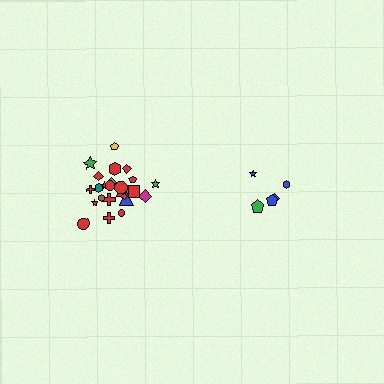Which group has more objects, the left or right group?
The left group.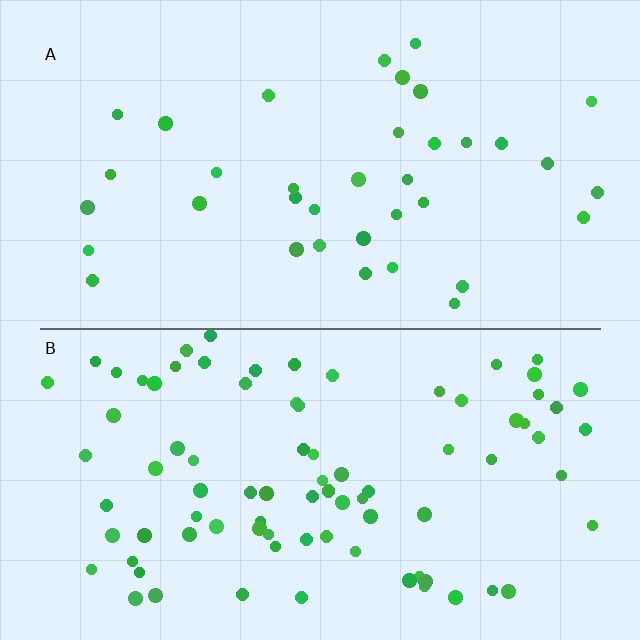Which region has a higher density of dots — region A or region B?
B (the bottom).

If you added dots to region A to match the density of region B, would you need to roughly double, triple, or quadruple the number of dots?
Approximately double.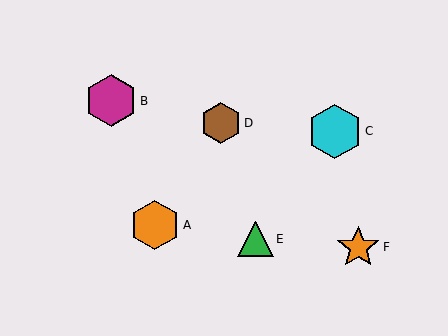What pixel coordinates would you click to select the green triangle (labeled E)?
Click at (256, 239) to select the green triangle E.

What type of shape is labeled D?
Shape D is a brown hexagon.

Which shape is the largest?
The cyan hexagon (labeled C) is the largest.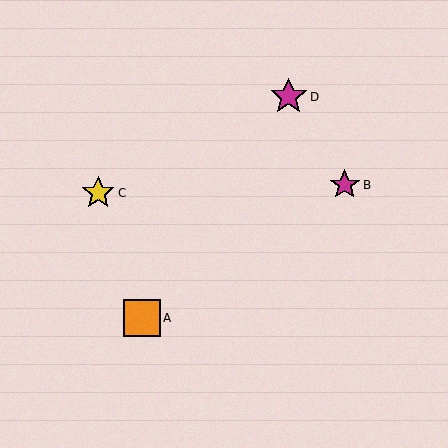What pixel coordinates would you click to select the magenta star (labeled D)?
Click at (289, 97) to select the magenta star D.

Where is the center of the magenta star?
The center of the magenta star is at (289, 97).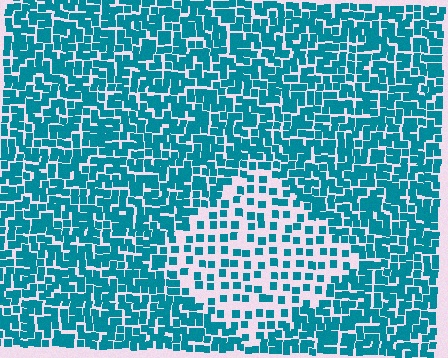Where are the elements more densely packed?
The elements are more densely packed outside the diamond boundary.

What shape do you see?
I see a diamond.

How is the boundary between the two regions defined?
The boundary is defined by a change in element density (approximately 2.3x ratio). All elements are the same color, size, and shape.